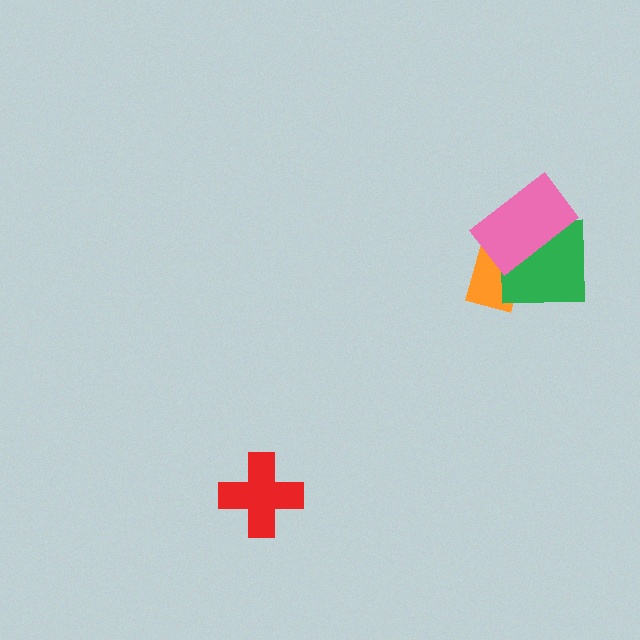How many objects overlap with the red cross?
0 objects overlap with the red cross.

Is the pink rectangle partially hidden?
No, no other shape covers it.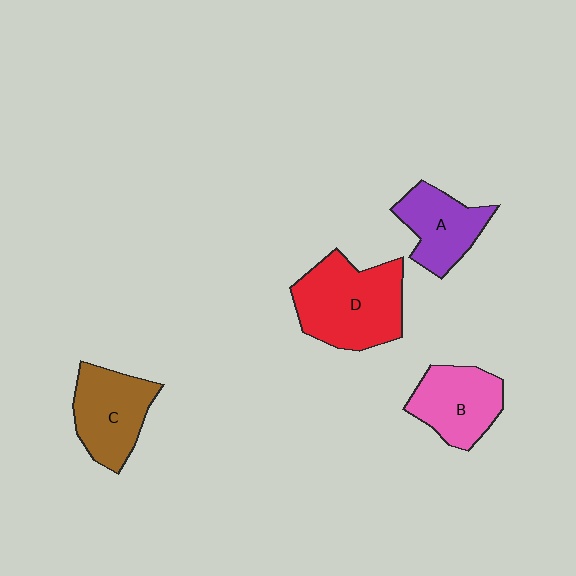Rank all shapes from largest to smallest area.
From largest to smallest: D (red), C (brown), B (pink), A (purple).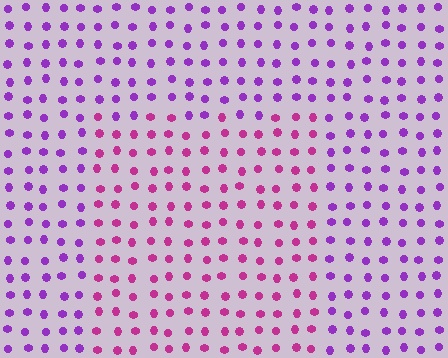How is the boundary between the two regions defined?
The boundary is defined purely by a slight shift in hue (about 38 degrees). Spacing, size, and orientation are identical on both sides.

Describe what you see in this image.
The image is filled with small purple elements in a uniform arrangement. A rectangle-shaped region is visible where the elements are tinted to a slightly different hue, forming a subtle color boundary.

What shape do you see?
I see a rectangle.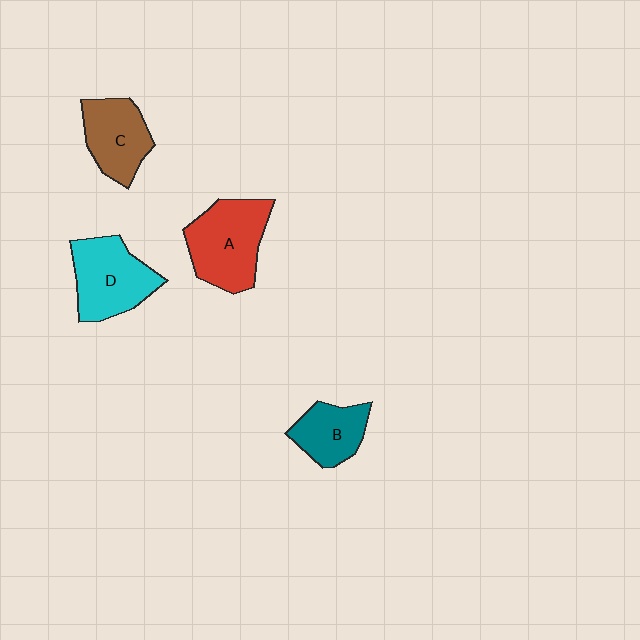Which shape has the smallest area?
Shape B (teal).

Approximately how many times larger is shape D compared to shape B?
Approximately 1.4 times.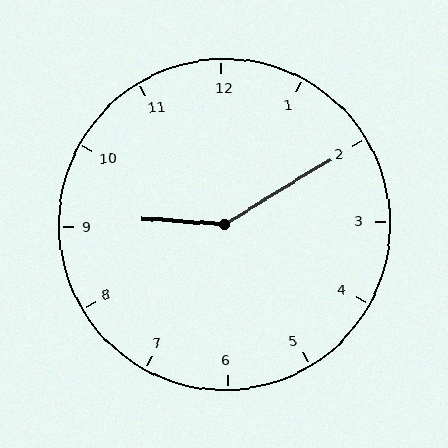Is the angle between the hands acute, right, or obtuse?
It is obtuse.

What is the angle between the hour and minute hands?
Approximately 145 degrees.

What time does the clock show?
9:10.